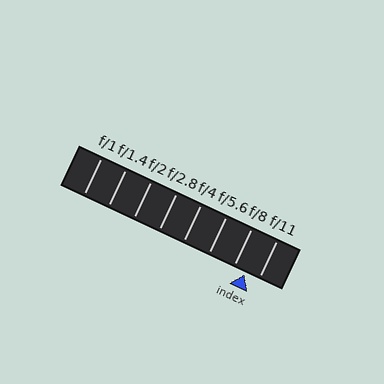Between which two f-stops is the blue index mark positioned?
The index mark is between f/8 and f/11.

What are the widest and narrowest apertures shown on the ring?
The widest aperture shown is f/1 and the narrowest is f/11.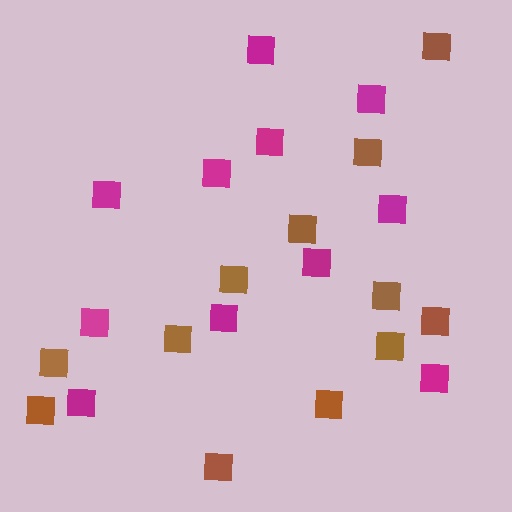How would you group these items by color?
There are 2 groups: one group of magenta squares (11) and one group of brown squares (12).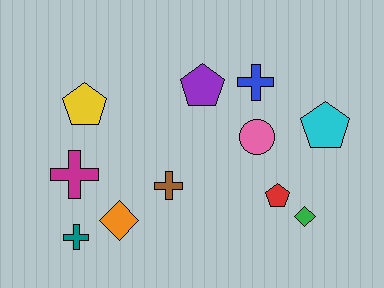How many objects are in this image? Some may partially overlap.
There are 11 objects.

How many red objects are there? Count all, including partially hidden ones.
There is 1 red object.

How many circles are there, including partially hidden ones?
There is 1 circle.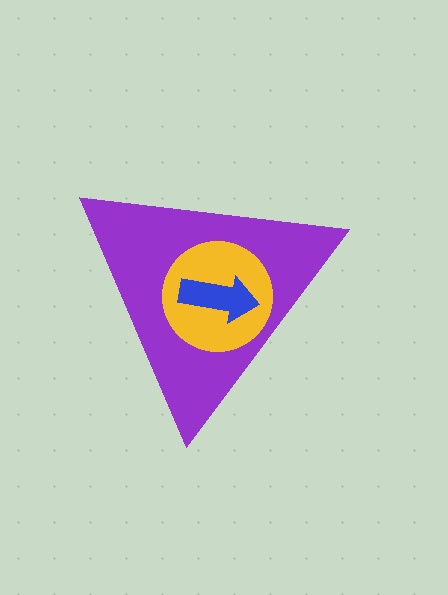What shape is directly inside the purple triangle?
The yellow circle.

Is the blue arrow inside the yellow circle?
Yes.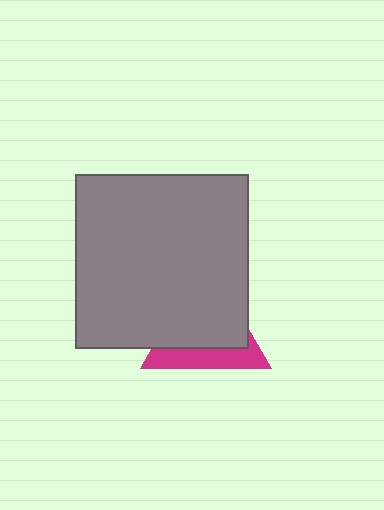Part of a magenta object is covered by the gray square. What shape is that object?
It is a triangle.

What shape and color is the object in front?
The object in front is a gray square.